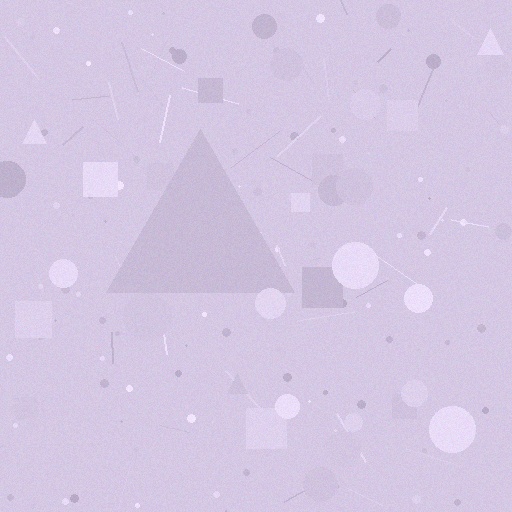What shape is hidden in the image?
A triangle is hidden in the image.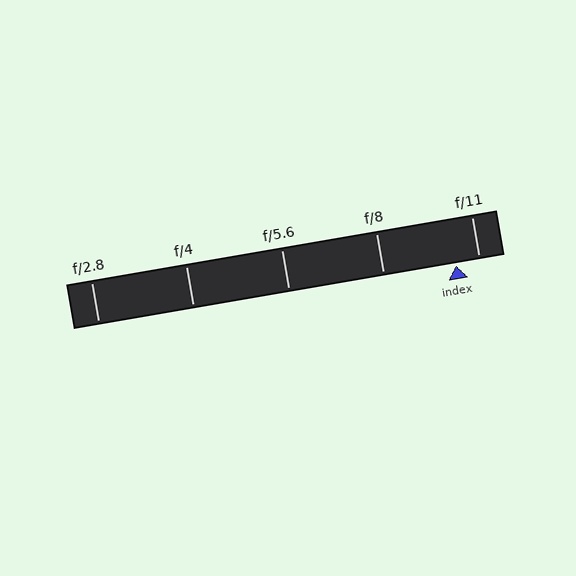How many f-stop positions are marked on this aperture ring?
There are 5 f-stop positions marked.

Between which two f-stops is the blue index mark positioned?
The index mark is between f/8 and f/11.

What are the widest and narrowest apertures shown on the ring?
The widest aperture shown is f/2.8 and the narrowest is f/11.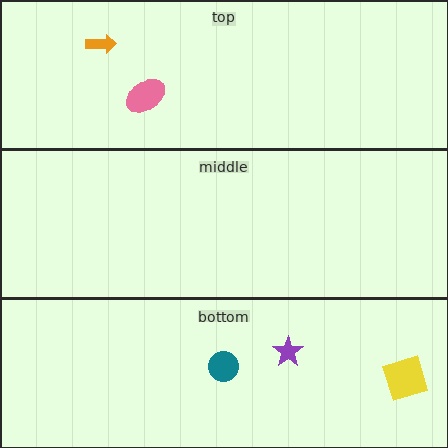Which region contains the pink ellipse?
The top region.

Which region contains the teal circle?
The bottom region.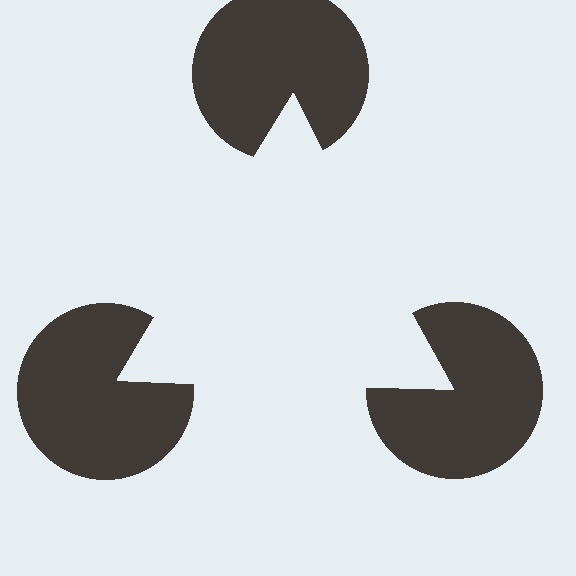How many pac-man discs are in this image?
There are 3 — one at each vertex of the illusory triangle.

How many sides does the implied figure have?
3 sides.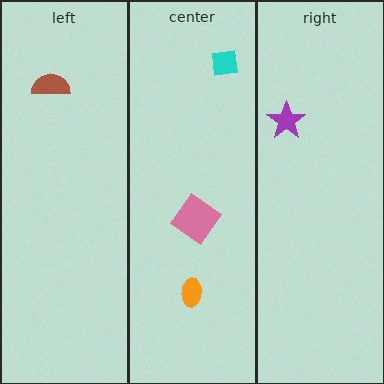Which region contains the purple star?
The right region.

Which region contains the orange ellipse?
The center region.